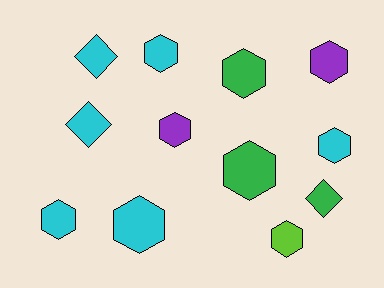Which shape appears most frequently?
Hexagon, with 9 objects.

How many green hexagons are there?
There are 2 green hexagons.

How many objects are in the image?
There are 12 objects.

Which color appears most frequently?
Cyan, with 6 objects.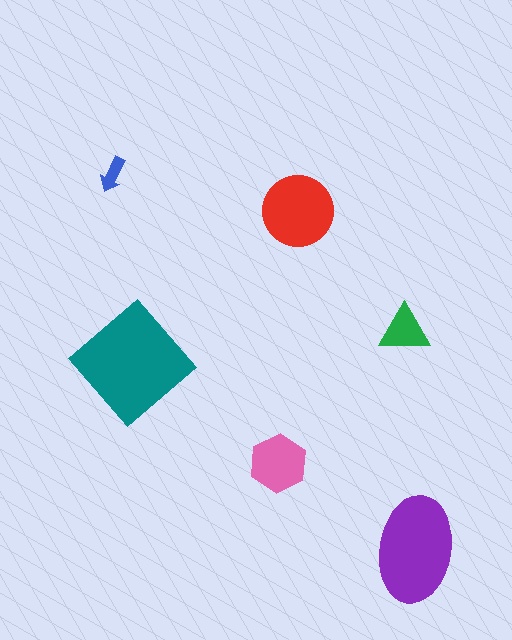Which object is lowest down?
The purple ellipse is bottommost.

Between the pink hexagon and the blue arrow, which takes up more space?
The pink hexagon.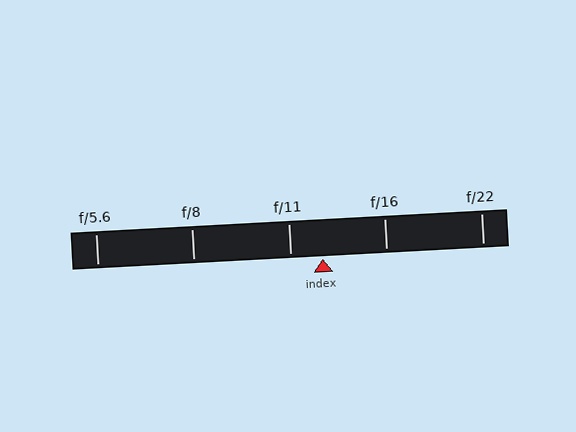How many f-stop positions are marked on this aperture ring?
There are 5 f-stop positions marked.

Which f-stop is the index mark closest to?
The index mark is closest to f/11.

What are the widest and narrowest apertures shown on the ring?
The widest aperture shown is f/5.6 and the narrowest is f/22.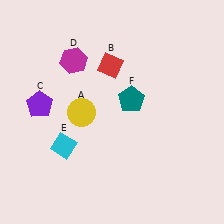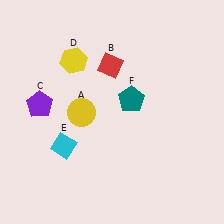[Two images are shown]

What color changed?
The hexagon (D) changed from magenta in Image 1 to yellow in Image 2.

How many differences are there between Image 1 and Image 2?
There is 1 difference between the two images.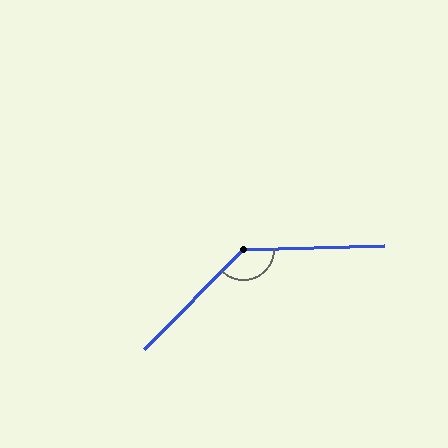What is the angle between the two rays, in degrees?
Approximately 137 degrees.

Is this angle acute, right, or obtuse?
It is obtuse.